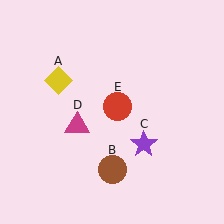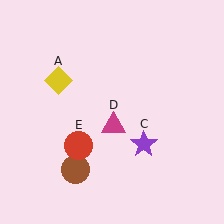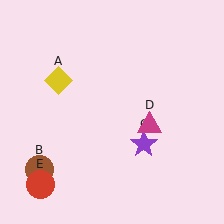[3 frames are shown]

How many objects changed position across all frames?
3 objects changed position: brown circle (object B), magenta triangle (object D), red circle (object E).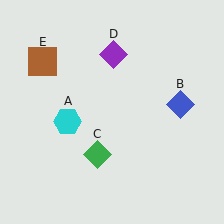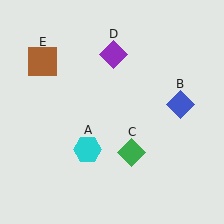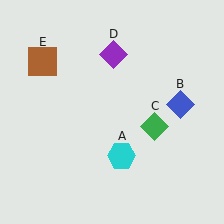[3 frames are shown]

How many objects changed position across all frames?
2 objects changed position: cyan hexagon (object A), green diamond (object C).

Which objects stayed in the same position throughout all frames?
Blue diamond (object B) and purple diamond (object D) and brown square (object E) remained stationary.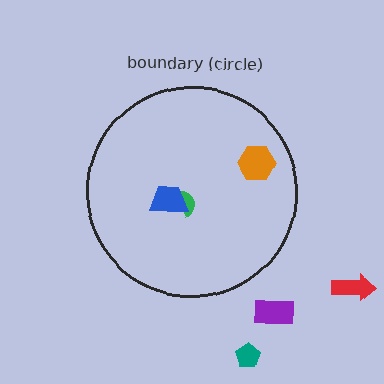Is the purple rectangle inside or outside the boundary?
Outside.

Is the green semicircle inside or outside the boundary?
Inside.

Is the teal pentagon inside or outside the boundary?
Outside.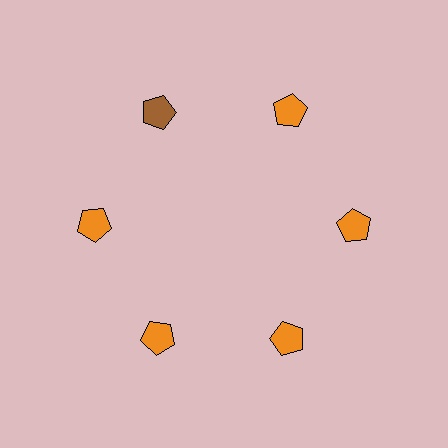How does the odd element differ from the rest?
It has a different color: brown instead of orange.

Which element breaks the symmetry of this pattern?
The brown pentagon at roughly the 11 o'clock position breaks the symmetry. All other shapes are orange pentagons.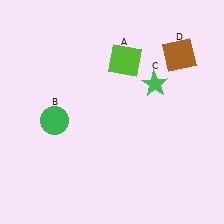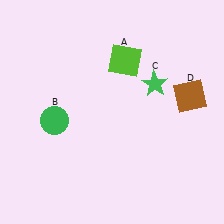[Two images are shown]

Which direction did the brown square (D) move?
The brown square (D) moved down.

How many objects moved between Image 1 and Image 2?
1 object moved between the two images.